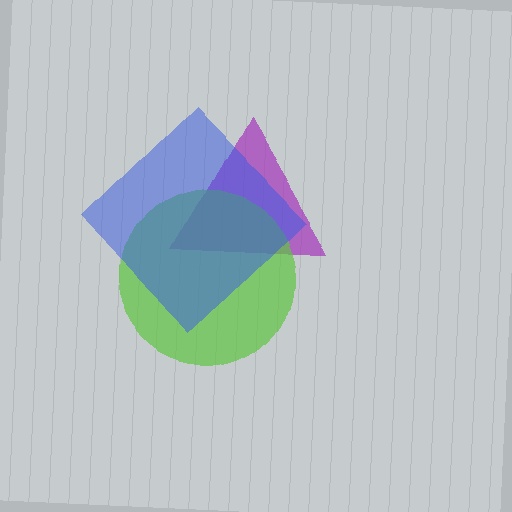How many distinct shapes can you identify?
There are 3 distinct shapes: a purple triangle, a lime circle, a blue diamond.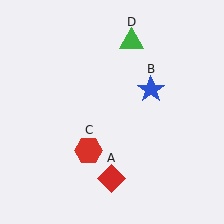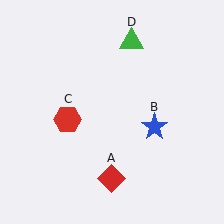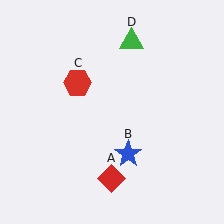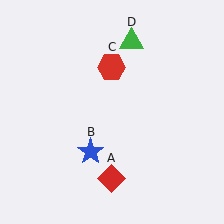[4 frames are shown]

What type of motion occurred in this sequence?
The blue star (object B), red hexagon (object C) rotated clockwise around the center of the scene.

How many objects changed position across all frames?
2 objects changed position: blue star (object B), red hexagon (object C).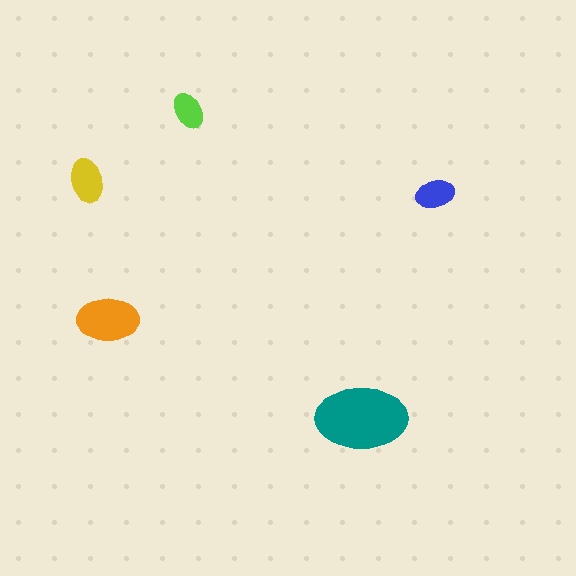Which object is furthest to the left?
The yellow ellipse is leftmost.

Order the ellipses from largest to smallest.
the teal one, the orange one, the yellow one, the blue one, the lime one.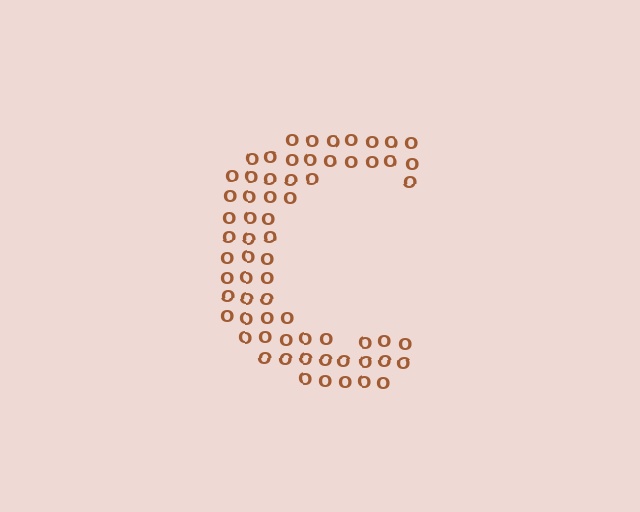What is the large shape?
The large shape is the letter C.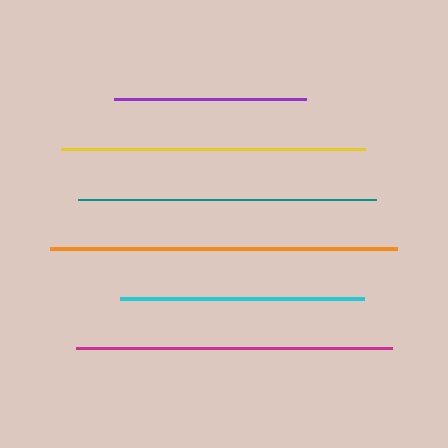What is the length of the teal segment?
The teal segment is approximately 299 pixels long.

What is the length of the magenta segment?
The magenta segment is approximately 316 pixels long.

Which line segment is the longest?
The orange line is the longest at approximately 348 pixels.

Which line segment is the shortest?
The purple line is the shortest at approximately 192 pixels.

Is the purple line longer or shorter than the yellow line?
The yellow line is longer than the purple line.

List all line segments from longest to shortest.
From longest to shortest: orange, magenta, yellow, teal, cyan, purple.